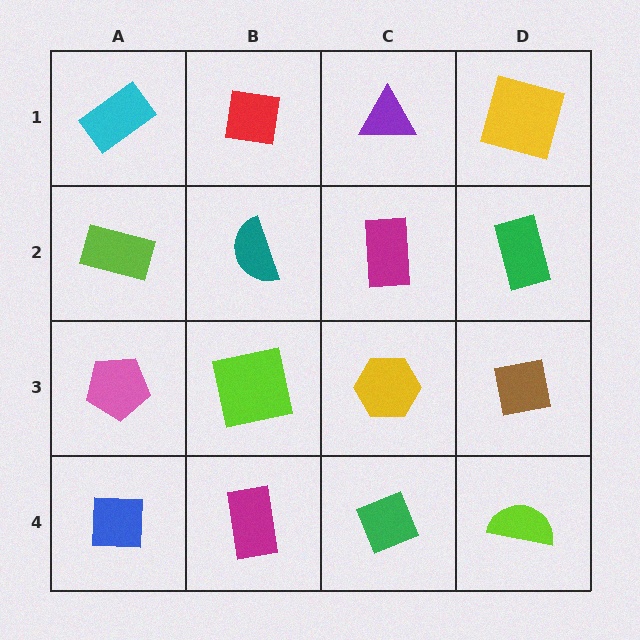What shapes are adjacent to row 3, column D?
A green rectangle (row 2, column D), a lime semicircle (row 4, column D), a yellow hexagon (row 3, column C).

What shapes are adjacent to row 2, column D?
A yellow square (row 1, column D), a brown square (row 3, column D), a magenta rectangle (row 2, column C).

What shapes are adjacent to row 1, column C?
A magenta rectangle (row 2, column C), a red square (row 1, column B), a yellow square (row 1, column D).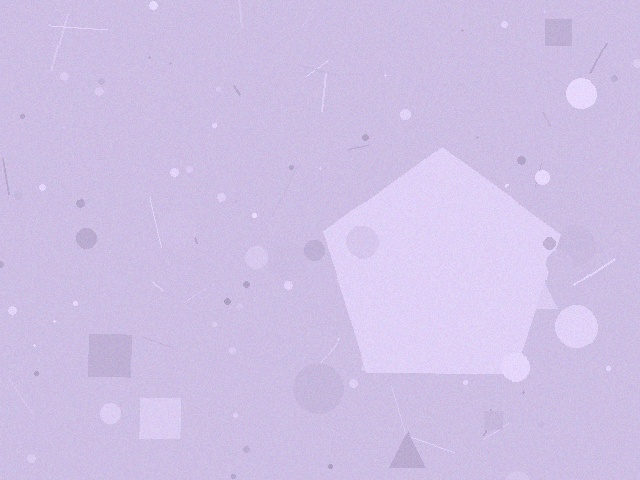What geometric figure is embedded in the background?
A pentagon is embedded in the background.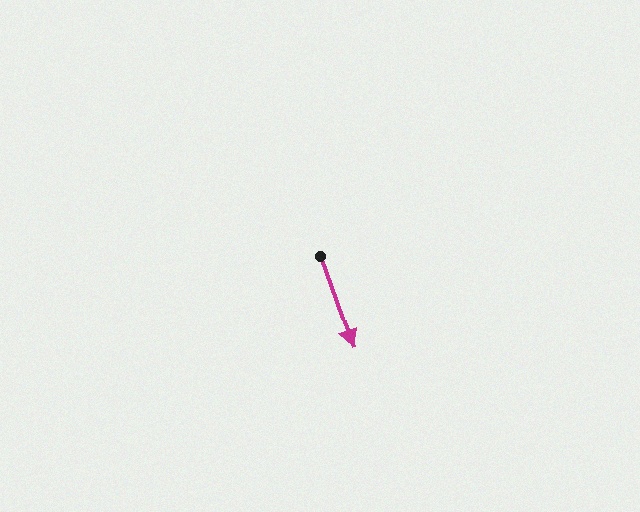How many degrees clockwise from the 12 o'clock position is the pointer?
Approximately 160 degrees.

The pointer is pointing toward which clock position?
Roughly 5 o'clock.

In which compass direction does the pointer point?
South.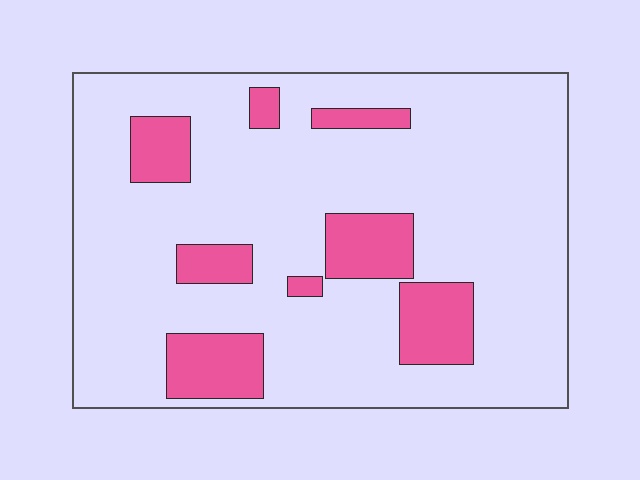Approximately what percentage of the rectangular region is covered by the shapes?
Approximately 20%.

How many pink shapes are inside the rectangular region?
8.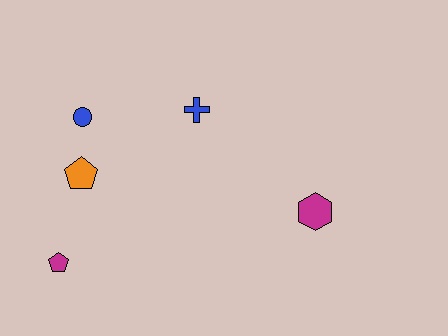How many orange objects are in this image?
There is 1 orange object.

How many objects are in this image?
There are 5 objects.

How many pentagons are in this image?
There are 2 pentagons.